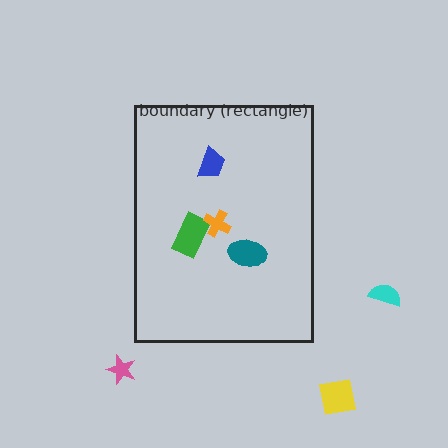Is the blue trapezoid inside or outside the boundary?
Inside.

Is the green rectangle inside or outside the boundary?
Inside.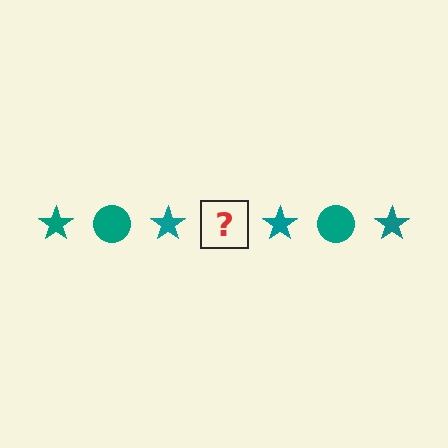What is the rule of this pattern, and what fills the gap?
The rule is that the pattern cycles through star, circle shapes in teal. The gap should be filled with a teal circle.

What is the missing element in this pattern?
The missing element is a teal circle.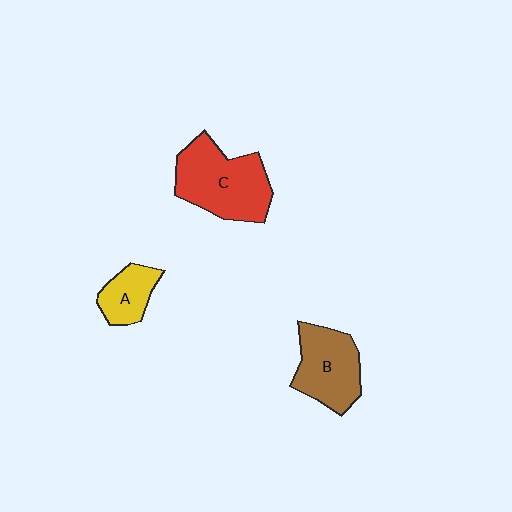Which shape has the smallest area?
Shape A (yellow).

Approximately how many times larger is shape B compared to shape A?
Approximately 1.7 times.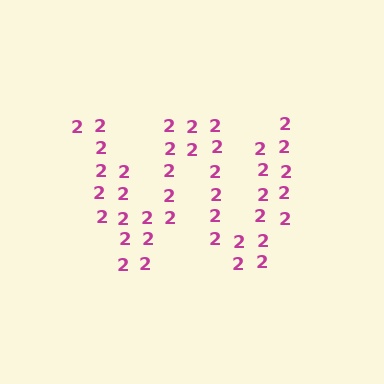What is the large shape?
The large shape is the letter W.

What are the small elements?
The small elements are digit 2's.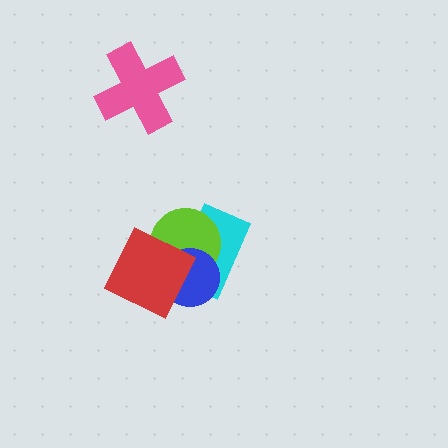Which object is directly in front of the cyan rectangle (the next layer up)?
The lime circle is directly in front of the cyan rectangle.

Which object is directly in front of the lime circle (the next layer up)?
The blue circle is directly in front of the lime circle.